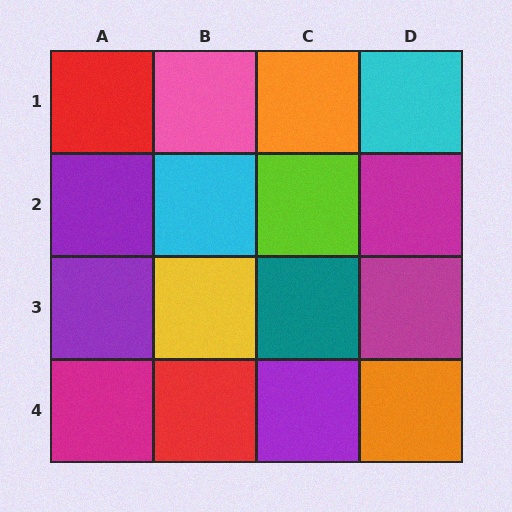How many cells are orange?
2 cells are orange.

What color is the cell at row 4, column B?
Red.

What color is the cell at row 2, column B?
Cyan.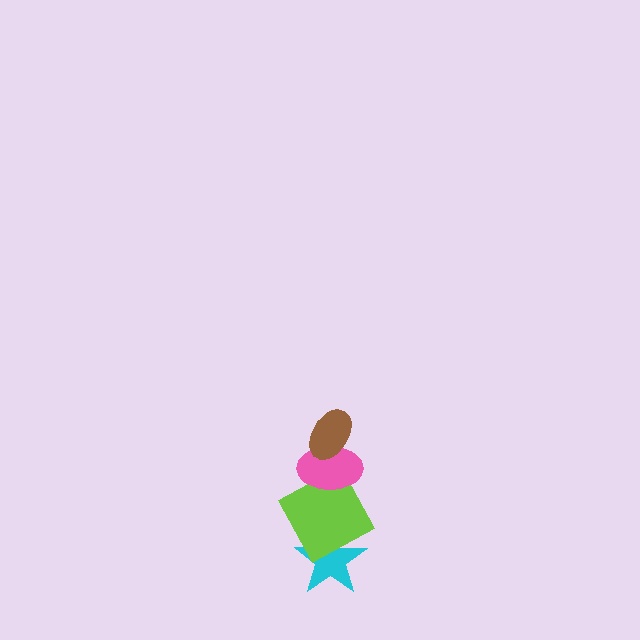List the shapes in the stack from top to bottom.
From top to bottom: the brown ellipse, the pink ellipse, the lime square, the cyan star.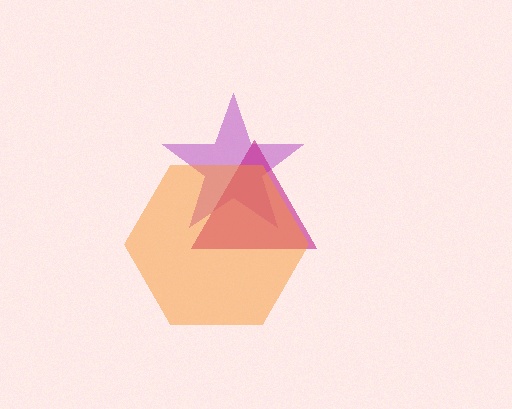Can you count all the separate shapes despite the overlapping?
Yes, there are 3 separate shapes.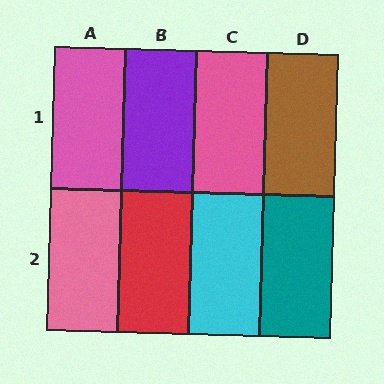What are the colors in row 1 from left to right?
Pink, purple, pink, brown.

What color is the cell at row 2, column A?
Pink.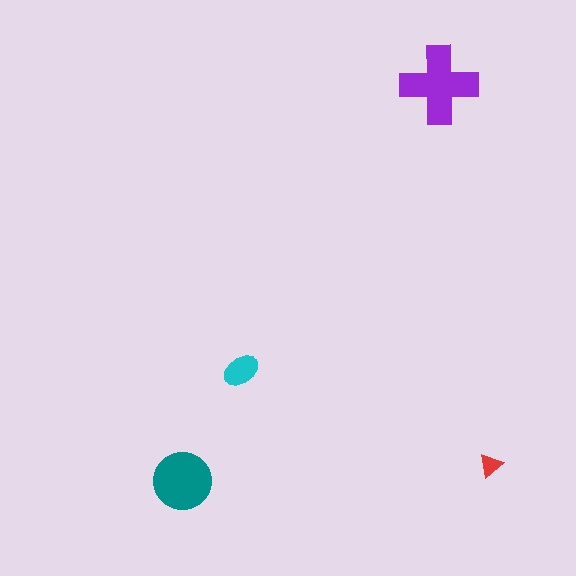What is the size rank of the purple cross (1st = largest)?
1st.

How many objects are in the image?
There are 4 objects in the image.